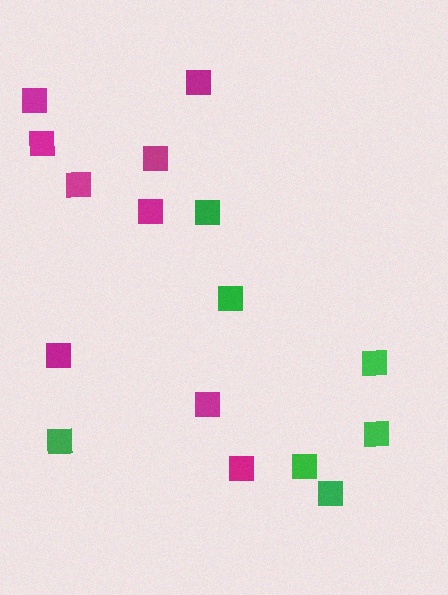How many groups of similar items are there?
There are 2 groups: one group of green squares (7) and one group of magenta squares (9).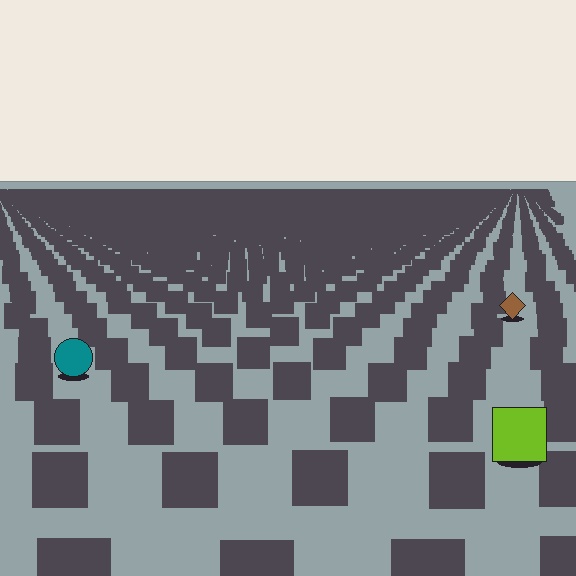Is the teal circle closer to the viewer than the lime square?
No. The lime square is closer — you can tell from the texture gradient: the ground texture is coarser near it.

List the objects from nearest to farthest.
From nearest to farthest: the lime square, the teal circle, the brown diamond.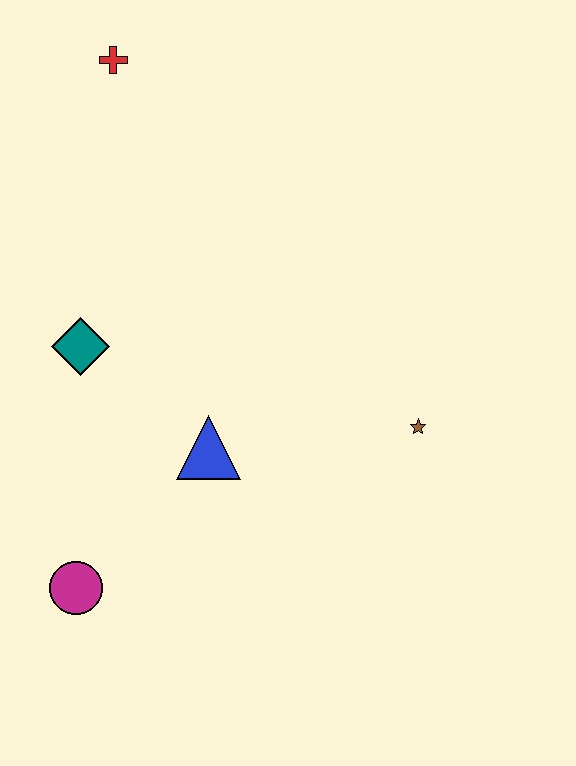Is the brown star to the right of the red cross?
Yes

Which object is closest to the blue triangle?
The teal diamond is closest to the blue triangle.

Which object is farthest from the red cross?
The magenta circle is farthest from the red cross.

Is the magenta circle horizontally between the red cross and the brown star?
No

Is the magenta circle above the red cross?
No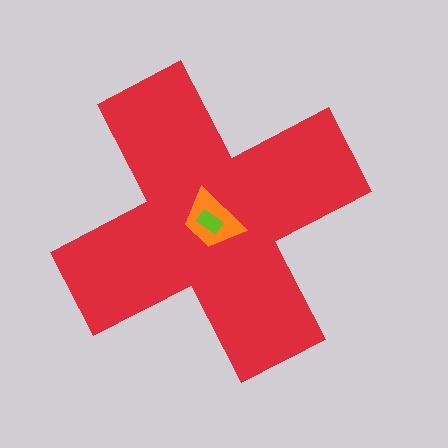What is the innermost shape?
The lime rectangle.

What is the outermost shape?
The red cross.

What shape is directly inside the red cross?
The orange trapezoid.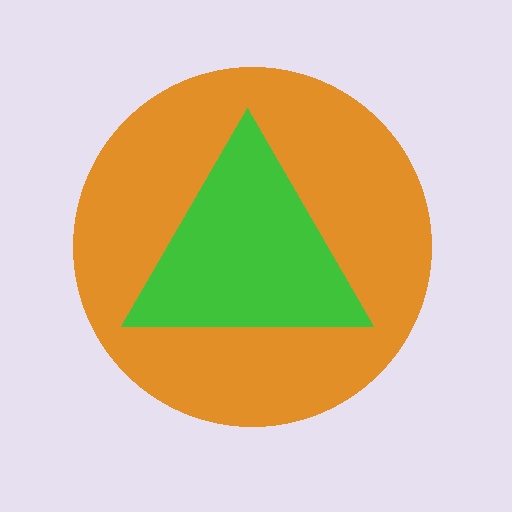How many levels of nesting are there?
2.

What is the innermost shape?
The green triangle.